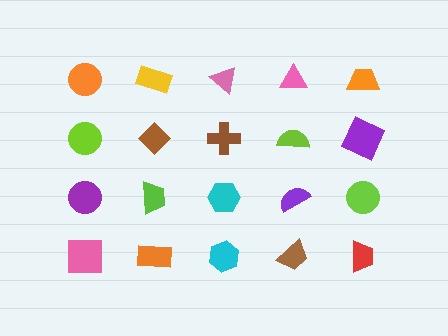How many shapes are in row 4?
5 shapes.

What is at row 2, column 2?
A brown diamond.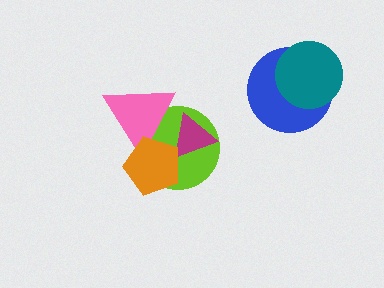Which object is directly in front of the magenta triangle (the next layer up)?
The pink triangle is directly in front of the magenta triangle.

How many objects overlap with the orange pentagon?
3 objects overlap with the orange pentagon.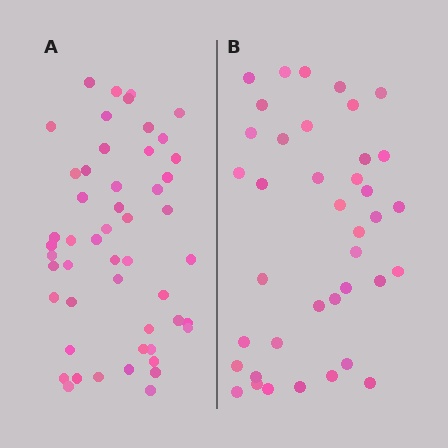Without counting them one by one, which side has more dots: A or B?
Region A (the left region) has more dots.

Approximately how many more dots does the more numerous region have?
Region A has roughly 12 or so more dots than region B.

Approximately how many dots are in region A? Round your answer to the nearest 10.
About 50 dots. (The exact count is 51, which rounds to 50.)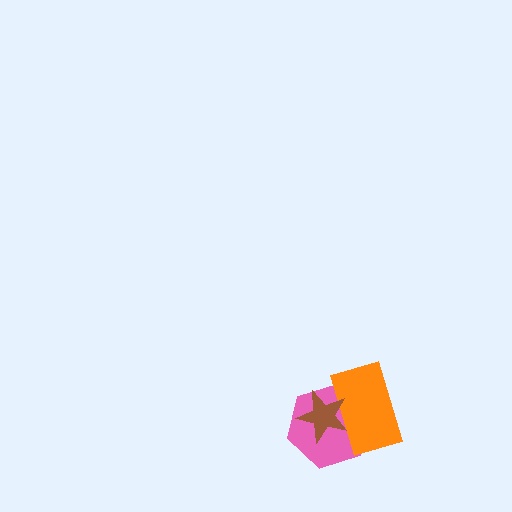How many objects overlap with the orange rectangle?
2 objects overlap with the orange rectangle.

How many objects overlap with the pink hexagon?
2 objects overlap with the pink hexagon.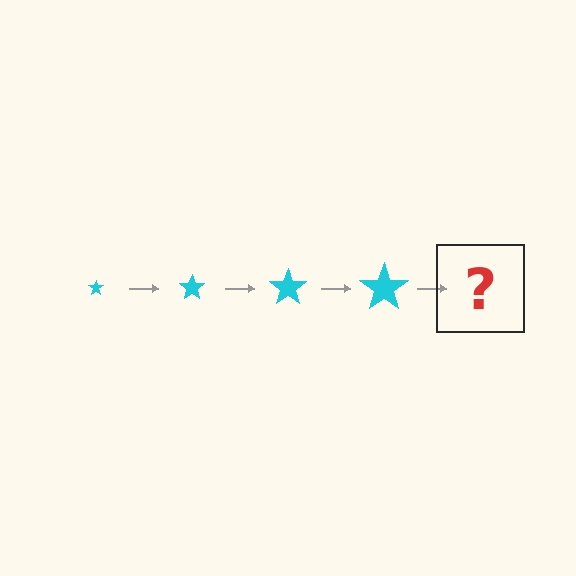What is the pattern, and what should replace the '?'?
The pattern is that the star gets progressively larger each step. The '?' should be a cyan star, larger than the previous one.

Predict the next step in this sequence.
The next step is a cyan star, larger than the previous one.